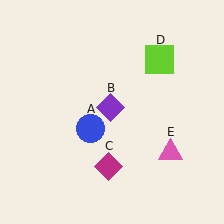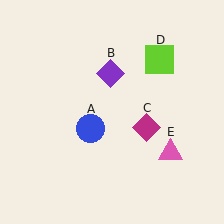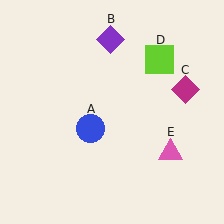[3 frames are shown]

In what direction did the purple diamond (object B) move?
The purple diamond (object B) moved up.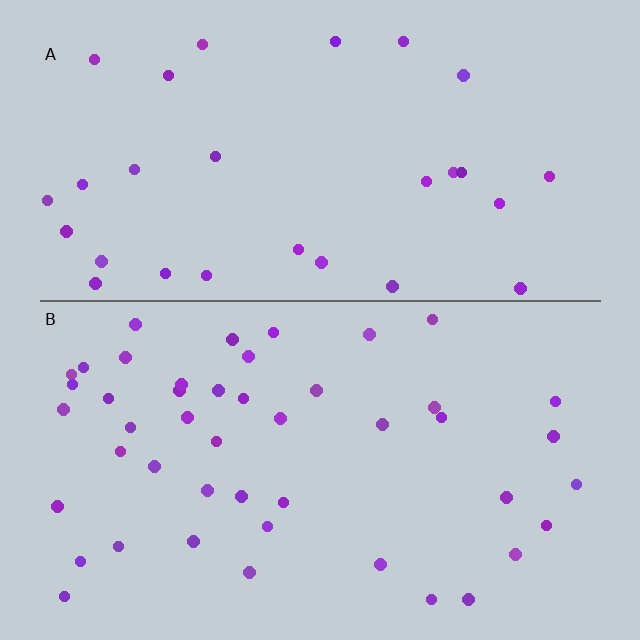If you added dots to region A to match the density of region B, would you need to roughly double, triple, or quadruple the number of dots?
Approximately double.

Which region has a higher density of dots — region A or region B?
B (the bottom).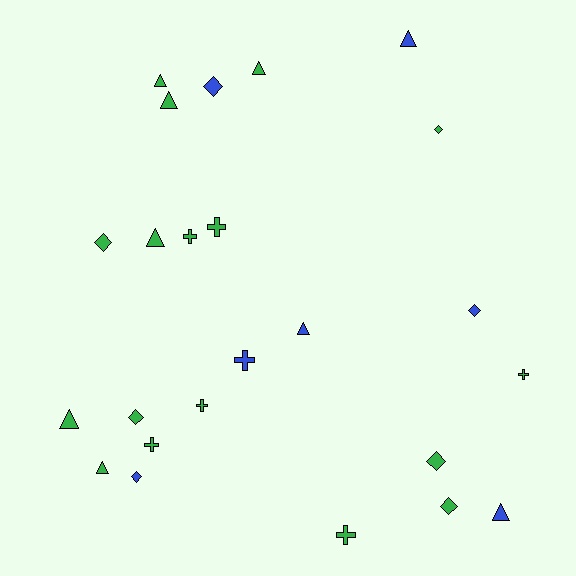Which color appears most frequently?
Green, with 17 objects.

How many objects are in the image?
There are 24 objects.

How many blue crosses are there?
There is 1 blue cross.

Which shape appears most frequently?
Triangle, with 9 objects.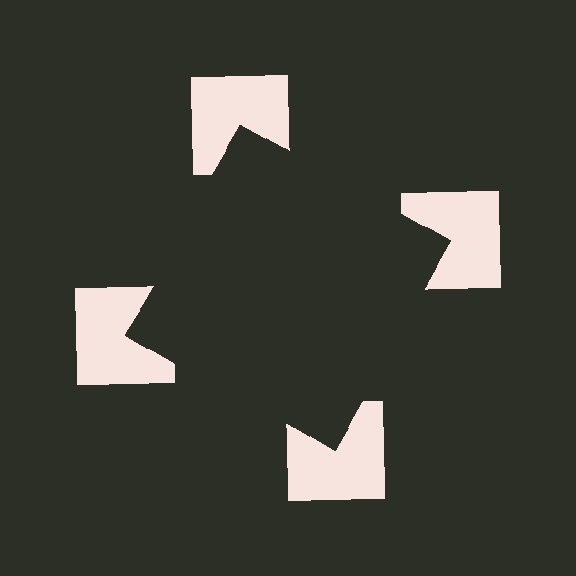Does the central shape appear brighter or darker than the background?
It typically appears slightly darker than the background, even though no actual brightness change is drawn.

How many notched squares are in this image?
There are 4 — one at each vertex of the illusory square.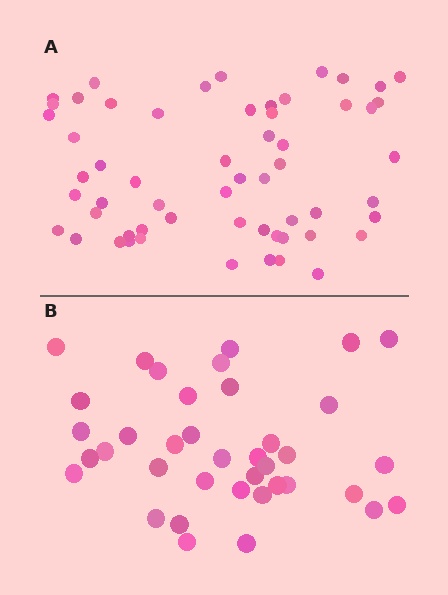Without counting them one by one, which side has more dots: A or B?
Region A (the top region) has more dots.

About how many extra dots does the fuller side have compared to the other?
Region A has approximately 20 more dots than region B.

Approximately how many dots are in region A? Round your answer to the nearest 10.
About 60 dots. (The exact count is 58, which rounds to 60.)